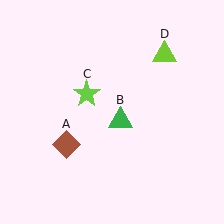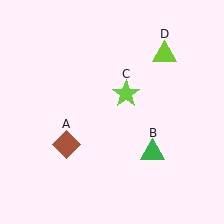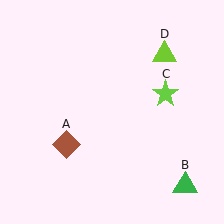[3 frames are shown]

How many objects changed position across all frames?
2 objects changed position: green triangle (object B), lime star (object C).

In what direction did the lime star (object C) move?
The lime star (object C) moved right.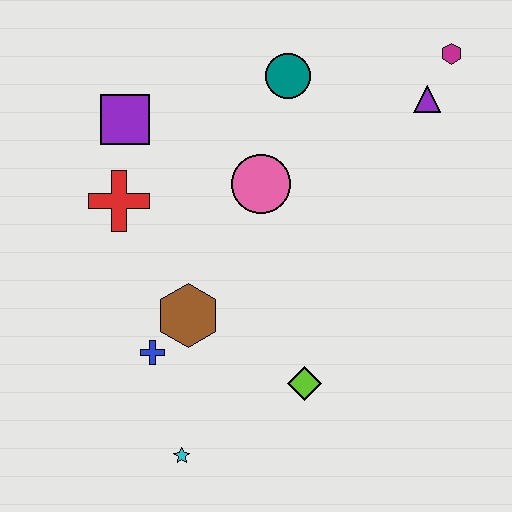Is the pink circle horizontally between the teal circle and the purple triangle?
No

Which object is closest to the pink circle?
The teal circle is closest to the pink circle.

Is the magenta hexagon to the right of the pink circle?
Yes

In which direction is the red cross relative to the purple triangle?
The red cross is to the left of the purple triangle.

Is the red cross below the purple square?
Yes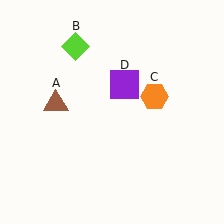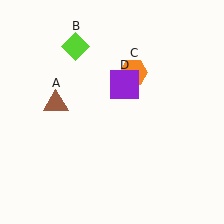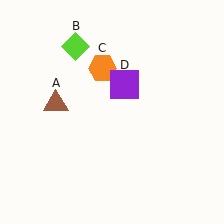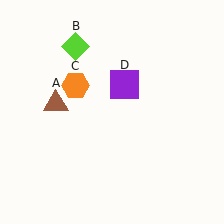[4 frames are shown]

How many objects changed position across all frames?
1 object changed position: orange hexagon (object C).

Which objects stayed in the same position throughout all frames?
Brown triangle (object A) and lime diamond (object B) and purple square (object D) remained stationary.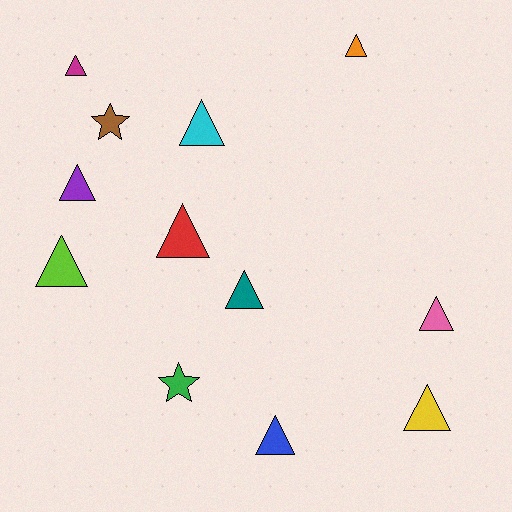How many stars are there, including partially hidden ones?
There are 2 stars.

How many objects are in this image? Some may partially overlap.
There are 12 objects.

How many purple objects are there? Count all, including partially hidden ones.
There is 1 purple object.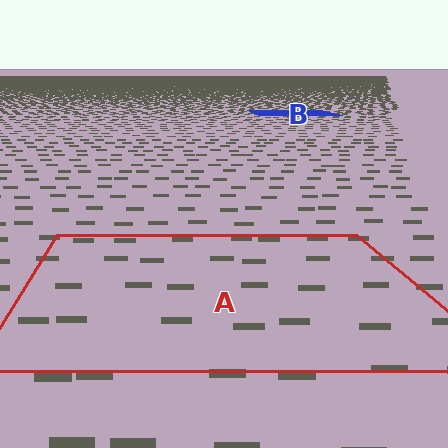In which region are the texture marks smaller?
The texture marks are smaller in region B, because it is farther away.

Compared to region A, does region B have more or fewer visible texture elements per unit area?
Region B has more texture elements per unit area — they are packed more densely because it is farther away.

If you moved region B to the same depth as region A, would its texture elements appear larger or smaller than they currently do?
They would appear larger. At a closer depth, the same texture elements are projected at a bigger on-screen size.